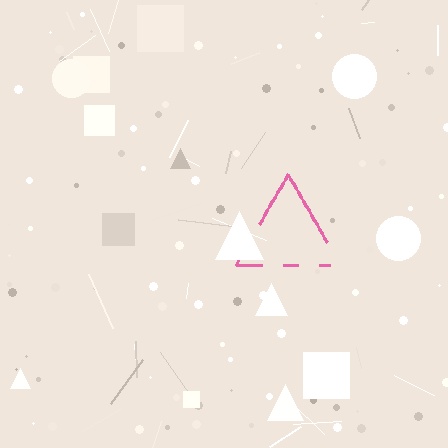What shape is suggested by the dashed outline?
The dashed outline suggests a triangle.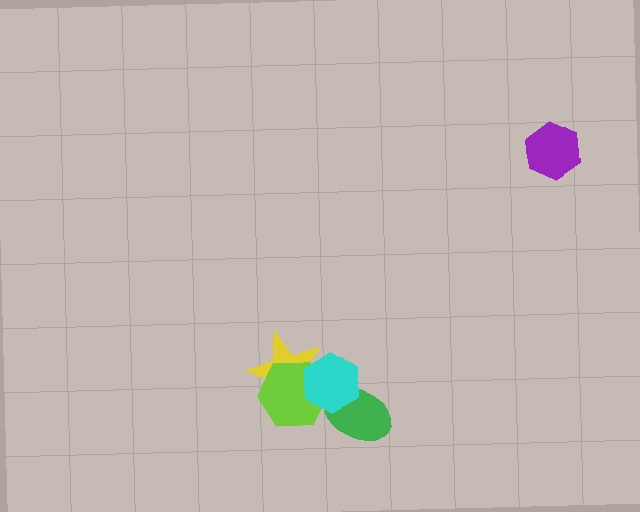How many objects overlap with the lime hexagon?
2 objects overlap with the lime hexagon.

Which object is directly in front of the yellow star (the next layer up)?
The lime hexagon is directly in front of the yellow star.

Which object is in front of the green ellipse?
The cyan hexagon is in front of the green ellipse.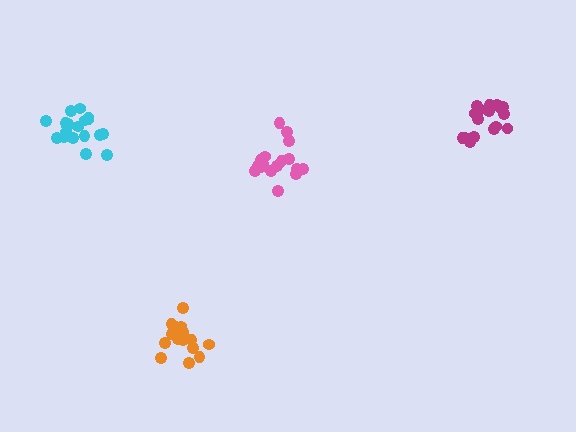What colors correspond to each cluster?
The clusters are colored: magenta, cyan, pink, orange.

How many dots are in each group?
Group 1: 19 dots, Group 2: 19 dots, Group 3: 17 dots, Group 4: 17 dots (72 total).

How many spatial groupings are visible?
There are 4 spatial groupings.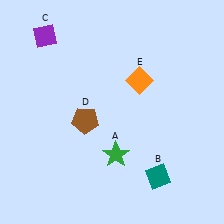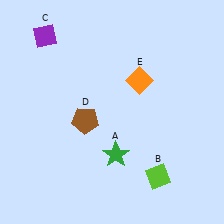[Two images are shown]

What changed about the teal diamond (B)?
In Image 1, B is teal. In Image 2, it changed to lime.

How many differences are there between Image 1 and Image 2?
There is 1 difference between the two images.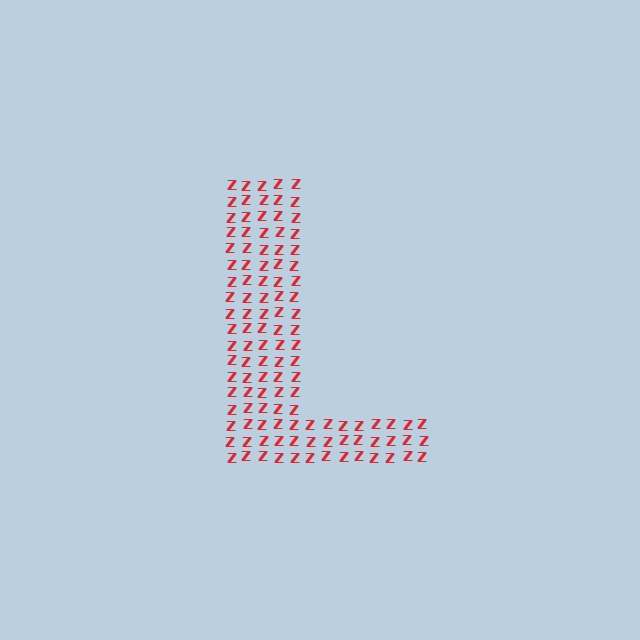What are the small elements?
The small elements are letter Z's.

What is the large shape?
The large shape is the letter L.